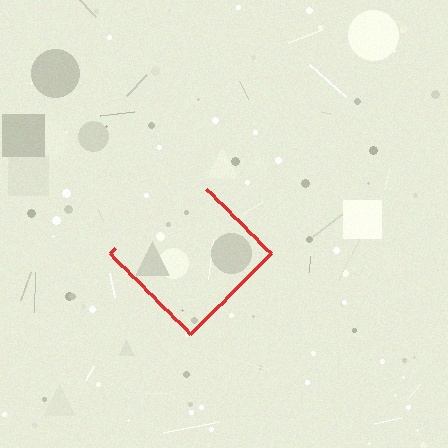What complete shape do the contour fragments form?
The contour fragments form a diamond.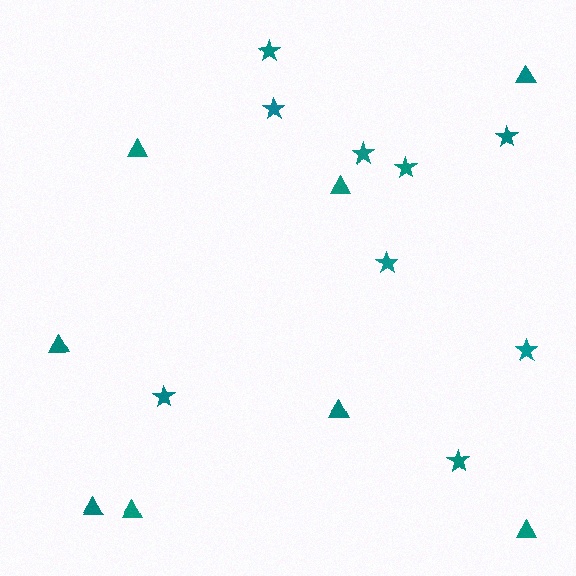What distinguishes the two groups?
There are 2 groups: one group of triangles (8) and one group of stars (9).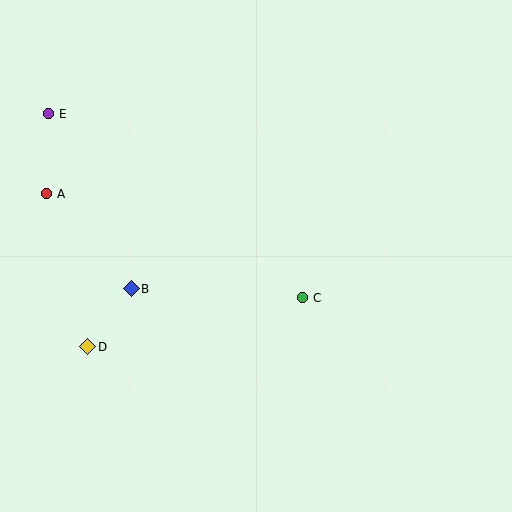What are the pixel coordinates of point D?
Point D is at (88, 347).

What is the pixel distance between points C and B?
The distance between C and B is 172 pixels.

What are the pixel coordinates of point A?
Point A is at (47, 194).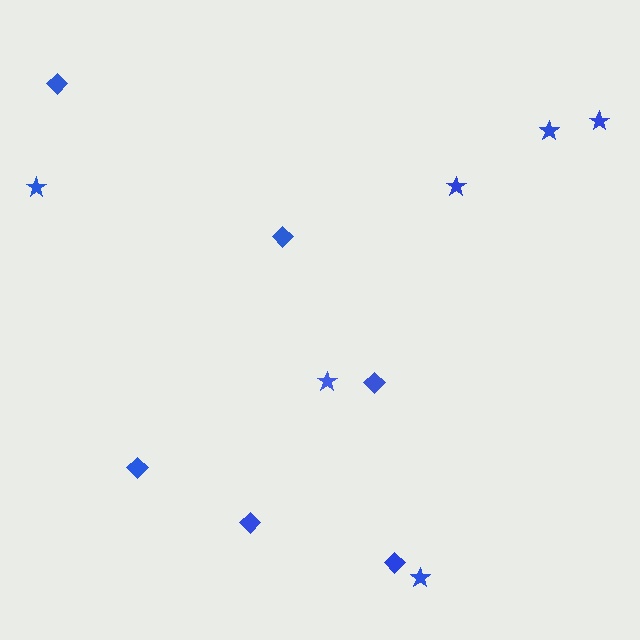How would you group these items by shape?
There are 2 groups: one group of stars (6) and one group of diamonds (6).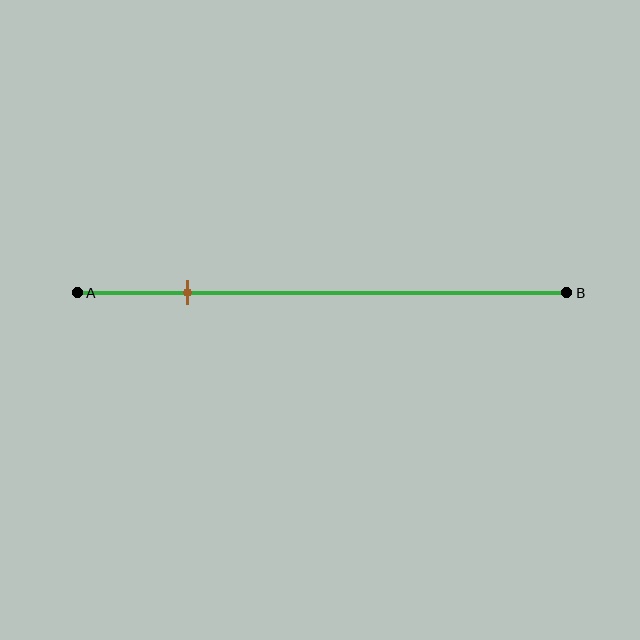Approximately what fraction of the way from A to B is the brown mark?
The brown mark is approximately 20% of the way from A to B.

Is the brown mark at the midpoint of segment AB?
No, the mark is at about 20% from A, not at the 50% midpoint.